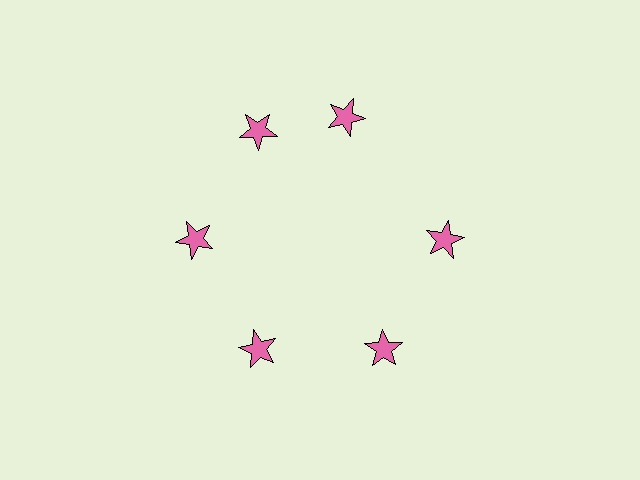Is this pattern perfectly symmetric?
No. The 6 pink stars are arranged in a ring, but one element near the 1 o'clock position is rotated out of alignment along the ring, breaking the 6-fold rotational symmetry.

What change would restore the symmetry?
The symmetry would be restored by rotating it back into even spacing with its neighbors so that all 6 stars sit at equal angles and equal distance from the center.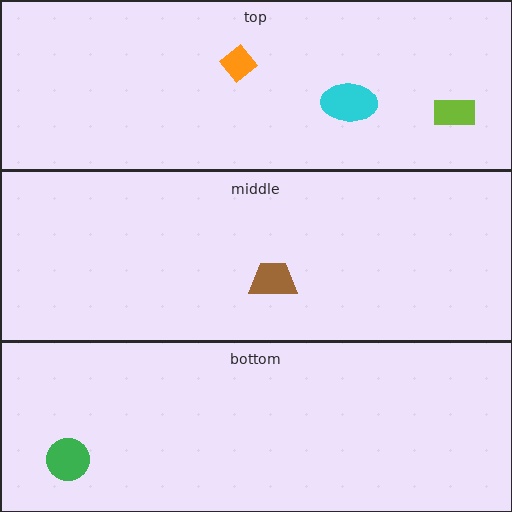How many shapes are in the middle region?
1.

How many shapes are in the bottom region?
1.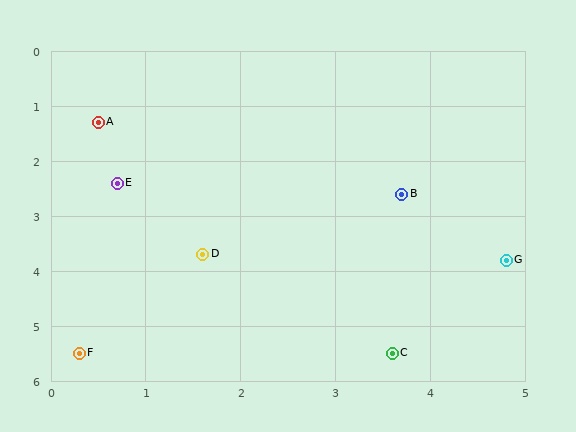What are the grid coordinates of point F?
Point F is at approximately (0.3, 5.5).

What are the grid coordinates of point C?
Point C is at approximately (3.6, 5.5).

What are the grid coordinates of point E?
Point E is at approximately (0.7, 2.4).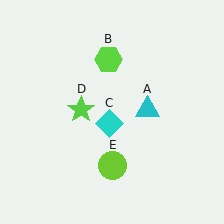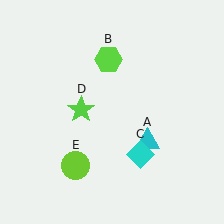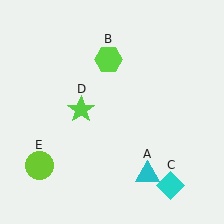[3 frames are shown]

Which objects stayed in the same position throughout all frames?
Lime hexagon (object B) and lime star (object D) remained stationary.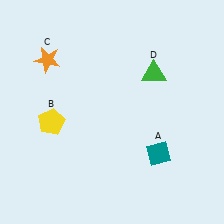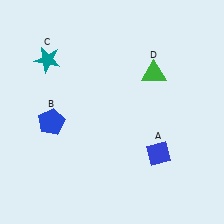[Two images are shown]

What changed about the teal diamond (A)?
In Image 1, A is teal. In Image 2, it changed to blue.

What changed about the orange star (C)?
In Image 1, C is orange. In Image 2, it changed to teal.